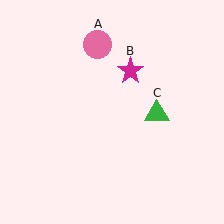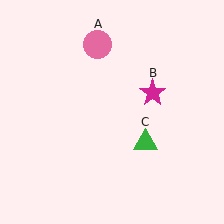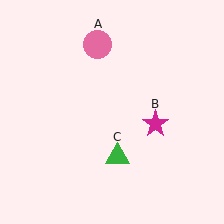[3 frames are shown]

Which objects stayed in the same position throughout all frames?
Pink circle (object A) remained stationary.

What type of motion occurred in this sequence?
The magenta star (object B), green triangle (object C) rotated clockwise around the center of the scene.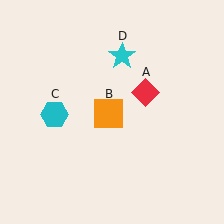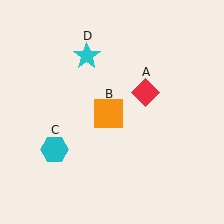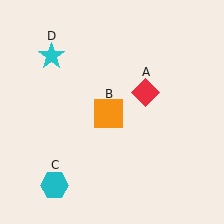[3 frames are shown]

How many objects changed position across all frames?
2 objects changed position: cyan hexagon (object C), cyan star (object D).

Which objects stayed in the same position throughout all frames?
Red diamond (object A) and orange square (object B) remained stationary.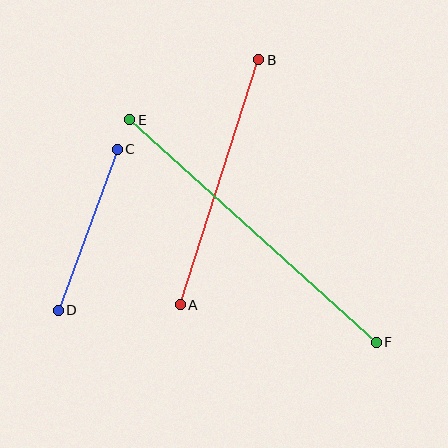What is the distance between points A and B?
The distance is approximately 257 pixels.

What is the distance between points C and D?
The distance is approximately 172 pixels.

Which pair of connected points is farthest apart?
Points E and F are farthest apart.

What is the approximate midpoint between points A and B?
The midpoint is at approximately (220, 182) pixels.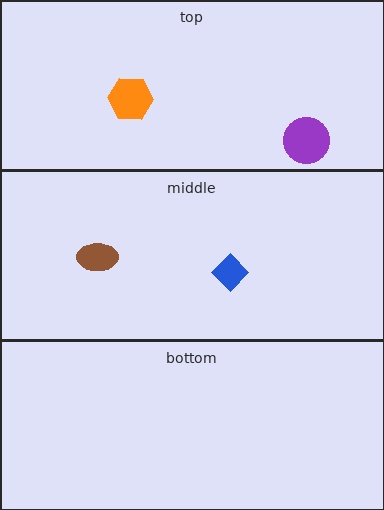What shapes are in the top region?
The purple circle, the orange hexagon.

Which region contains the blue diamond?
The middle region.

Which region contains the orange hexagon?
The top region.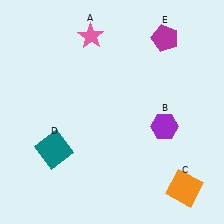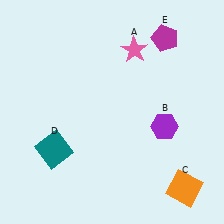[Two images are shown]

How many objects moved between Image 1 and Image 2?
1 object moved between the two images.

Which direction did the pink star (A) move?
The pink star (A) moved right.